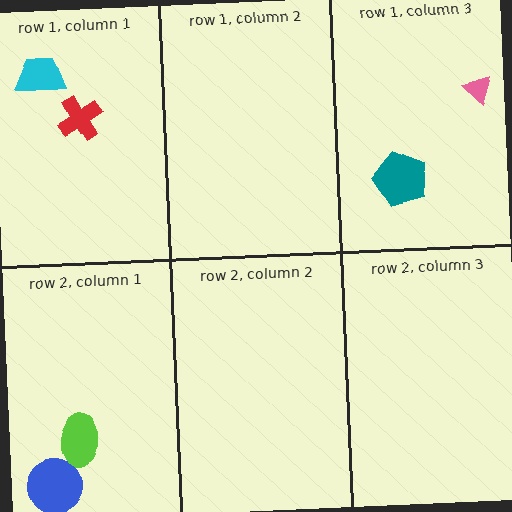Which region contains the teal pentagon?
The row 1, column 3 region.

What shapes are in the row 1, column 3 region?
The teal pentagon, the pink triangle.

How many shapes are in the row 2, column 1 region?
2.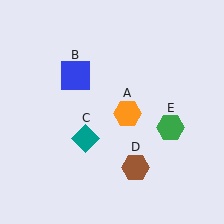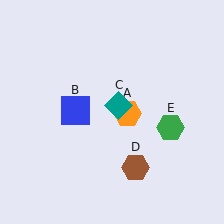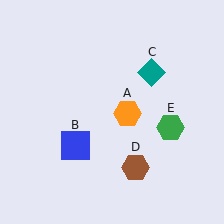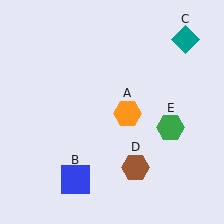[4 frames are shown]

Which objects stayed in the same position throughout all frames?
Orange hexagon (object A) and brown hexagon (object D) and green hexagon (object E) remained stationary.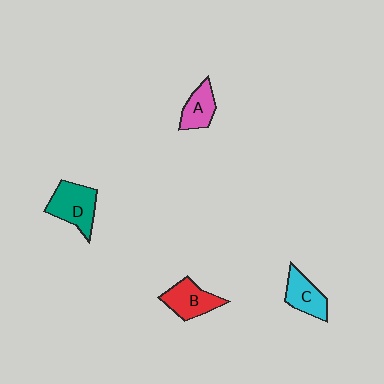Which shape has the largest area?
Shape D (teal).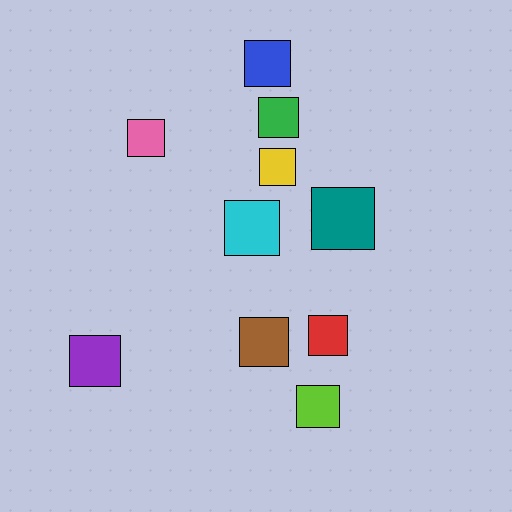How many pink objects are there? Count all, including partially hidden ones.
There is 1 pink object.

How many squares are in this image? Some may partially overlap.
There are 10 squares.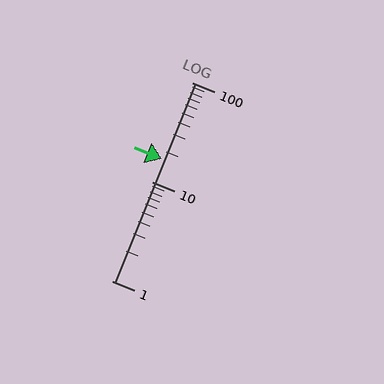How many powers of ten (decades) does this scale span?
The scale spans 2 decades, from 1 to 100.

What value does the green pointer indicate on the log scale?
The pointer indicates approximately 17.